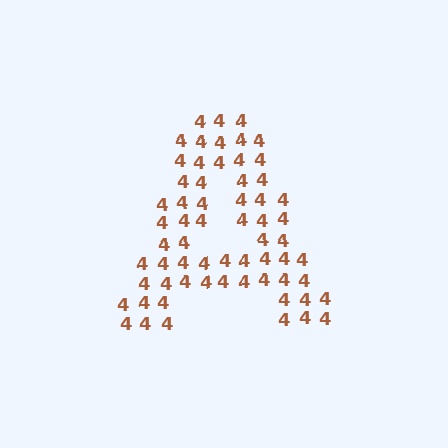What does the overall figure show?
The overall figure shows the letter A.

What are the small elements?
The small elements are digit 4's.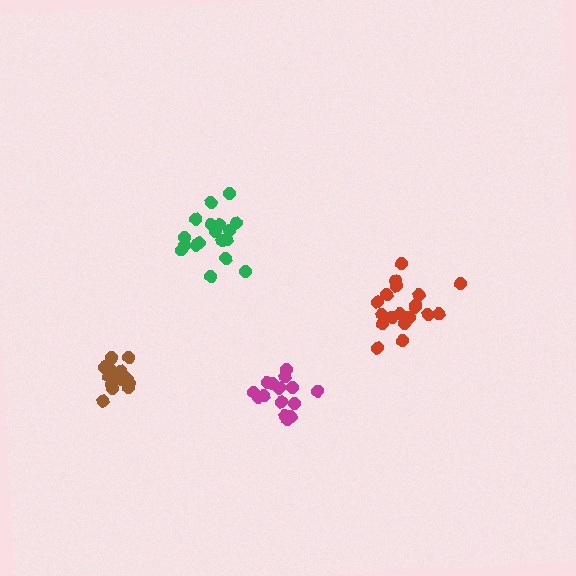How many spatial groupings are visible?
There are 4 spatial groupings.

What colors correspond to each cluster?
The clusters are colored: magenta, red, green, brown.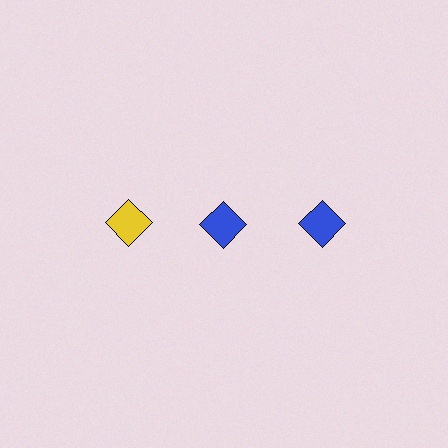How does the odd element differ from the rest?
It has a different color: yellow instead of blue.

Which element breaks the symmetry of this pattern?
The yellow diamond in the top row, leftmost column breaks the symmetry. All other shapes are blue diamonds.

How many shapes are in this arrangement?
There are 3 shapes arranged in a grid pattern.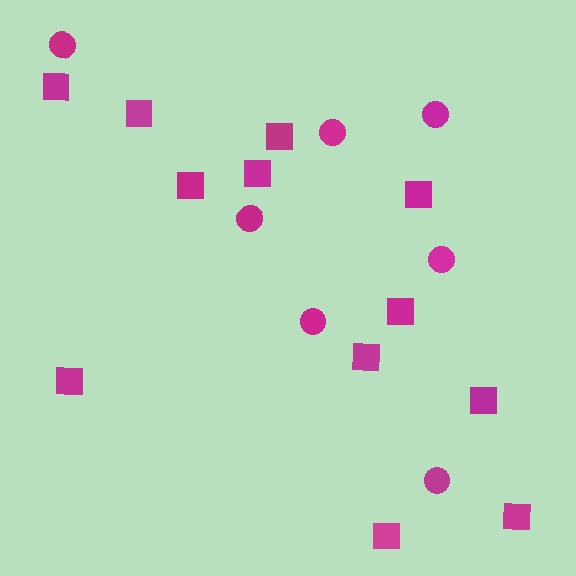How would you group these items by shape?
There are 2 groups: one group of squares (12) and one group of circles (7).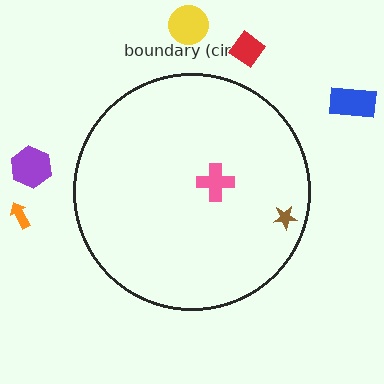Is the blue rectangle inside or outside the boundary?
Outside.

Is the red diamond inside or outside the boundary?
Outside.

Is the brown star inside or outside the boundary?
Inside.